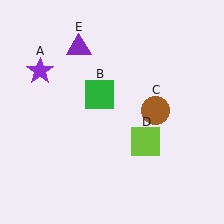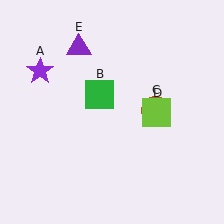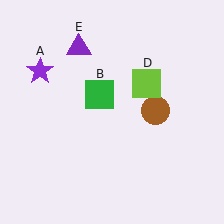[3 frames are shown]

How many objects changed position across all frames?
1 object changed position: lime square (object D).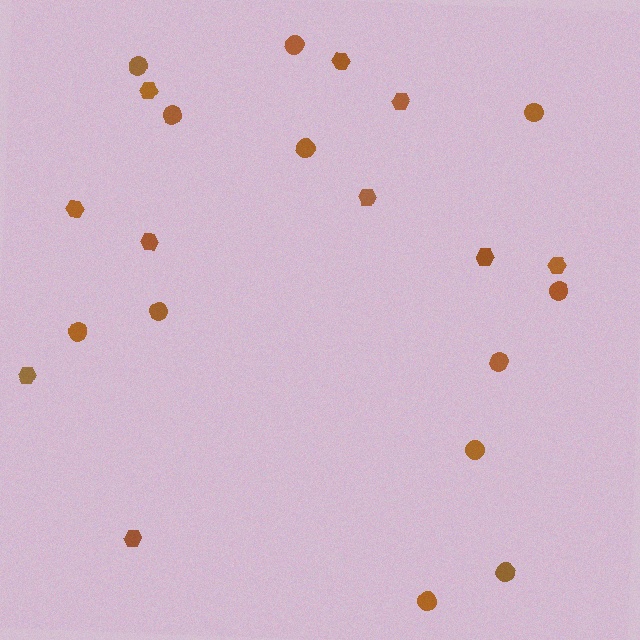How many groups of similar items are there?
There are 2 groups: one group of circles (12) and one group of hexagons (10).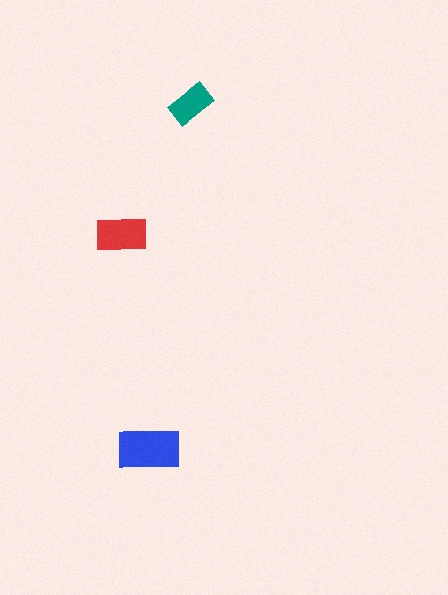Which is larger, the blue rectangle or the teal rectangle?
The blue one.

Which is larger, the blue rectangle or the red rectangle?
The blue one.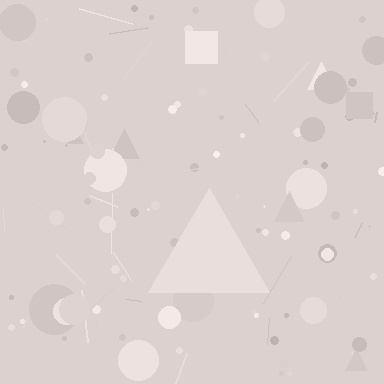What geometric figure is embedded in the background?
A triangle is embedded in the background.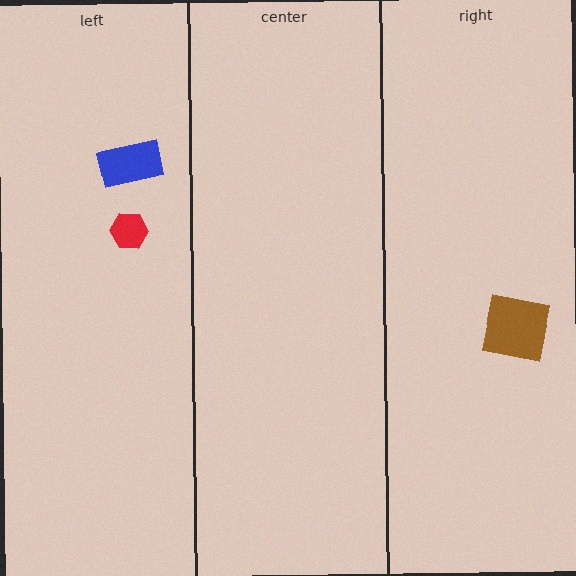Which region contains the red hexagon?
The left region.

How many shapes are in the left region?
2.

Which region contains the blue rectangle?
The left region.